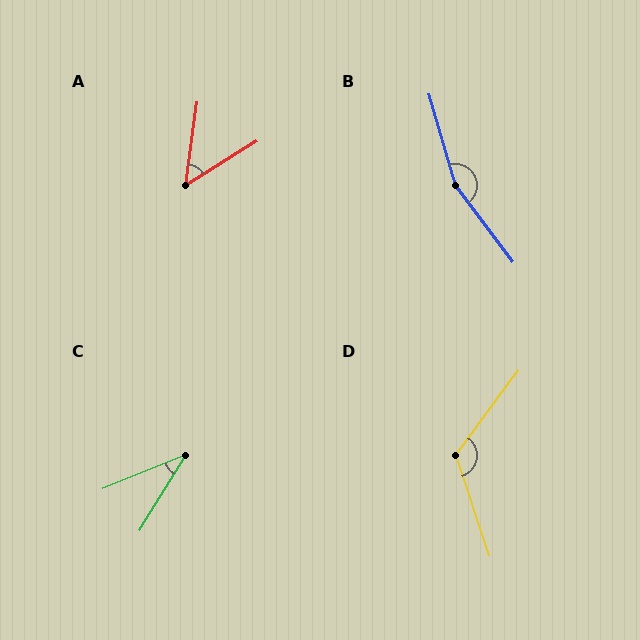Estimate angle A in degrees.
Approximately 50 degrees.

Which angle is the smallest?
C, at approximately 36 degrees.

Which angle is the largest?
B, at approximately 159 degrees.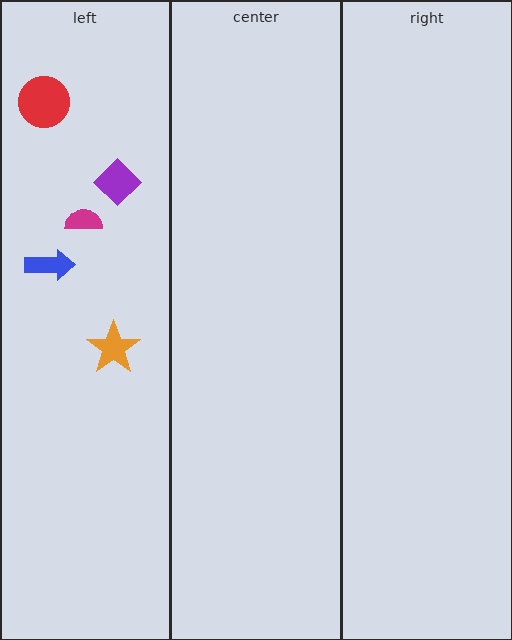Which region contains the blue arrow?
The left region.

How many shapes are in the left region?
5.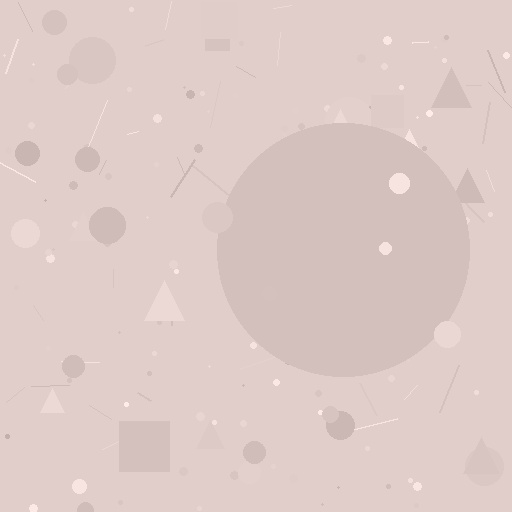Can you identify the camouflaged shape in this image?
The camouflaged shape is a circle.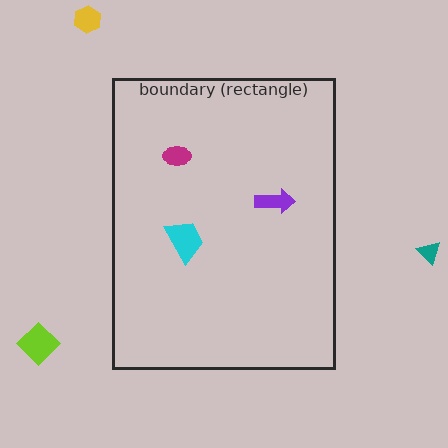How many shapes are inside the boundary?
3 inside, 3 outside.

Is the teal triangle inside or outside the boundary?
Outside.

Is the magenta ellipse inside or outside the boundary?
Inside.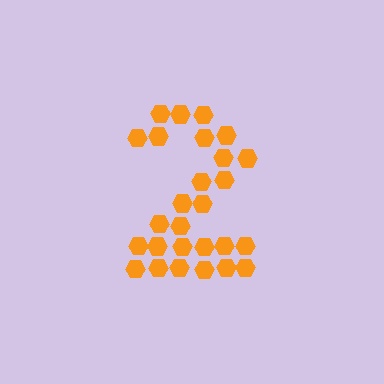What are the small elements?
The small elements are hexagons.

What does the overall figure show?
The overall figure shows the digit 2.